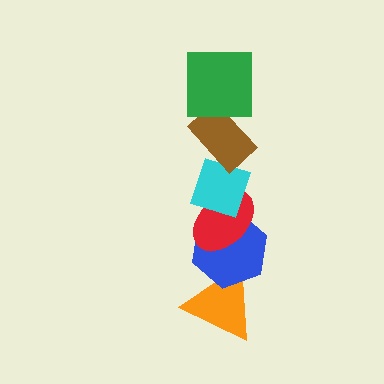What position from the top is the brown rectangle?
The brown rectangle is 2nd from the top.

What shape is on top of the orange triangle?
The blue hexagon is on top of the orange triangle.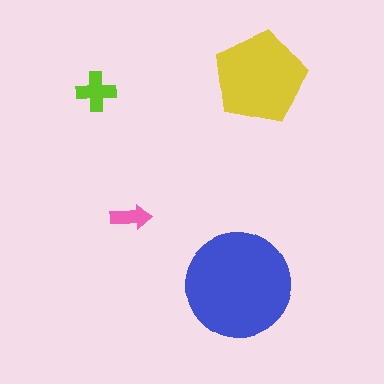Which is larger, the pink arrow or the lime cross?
The lime cross.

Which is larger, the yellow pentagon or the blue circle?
The blue circle.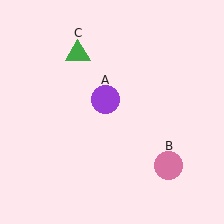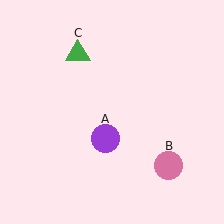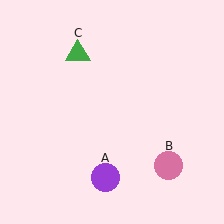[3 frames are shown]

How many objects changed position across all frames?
1 object changed position: purple circle (object A).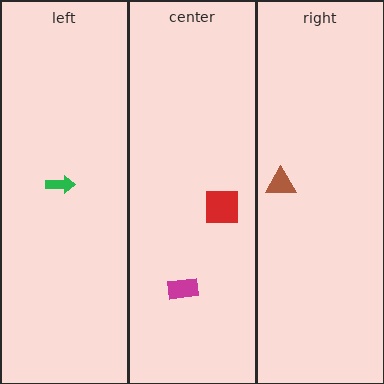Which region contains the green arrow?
The left region.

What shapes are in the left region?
The green arrow.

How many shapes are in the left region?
1.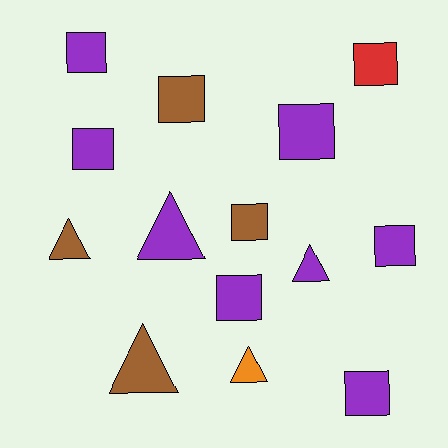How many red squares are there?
There is 1 red square.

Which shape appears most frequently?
Square, with 9 objects.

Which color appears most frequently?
Purple, with 8 objects.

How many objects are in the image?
There are 14 objects.